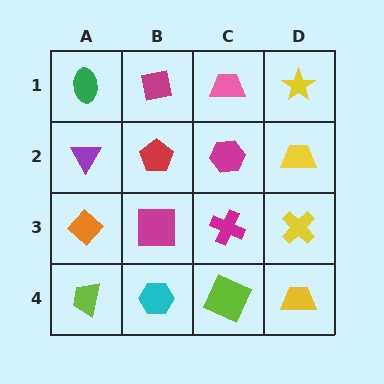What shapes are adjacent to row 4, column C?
A magenta cross (row 3, column C), a cyan hexagon (row 4, column B), a yellow trapezoid (row 4, column D).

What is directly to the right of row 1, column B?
A pink trapezoid.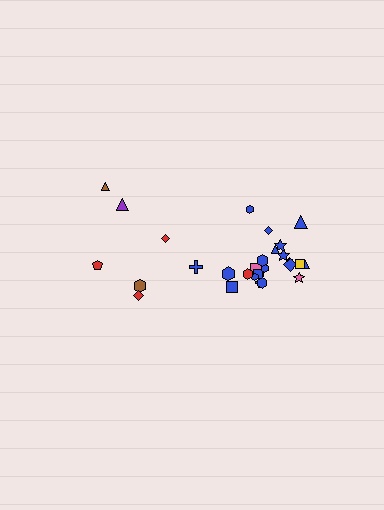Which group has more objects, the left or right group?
The right group.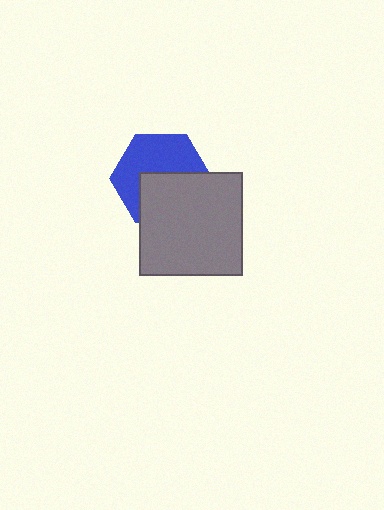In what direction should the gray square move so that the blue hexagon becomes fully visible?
The gray square should move down. That is the shortest direction to clear the overlap and leave the blue hexagon fully visible.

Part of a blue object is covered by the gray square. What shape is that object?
It is a hexagon.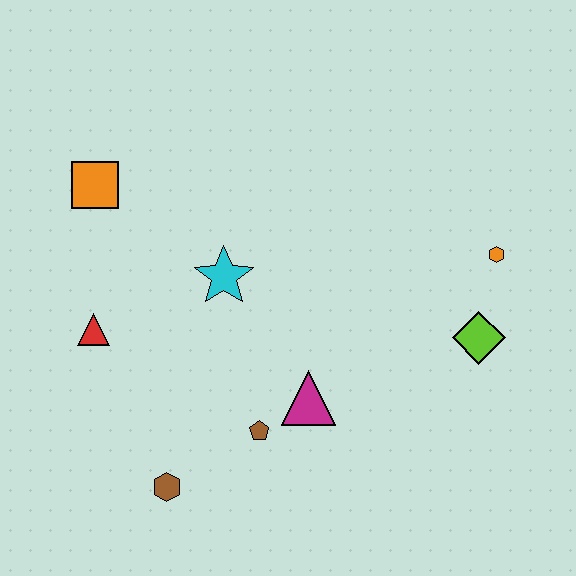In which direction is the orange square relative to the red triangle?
The orange square is above the red triangle.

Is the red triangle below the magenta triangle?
No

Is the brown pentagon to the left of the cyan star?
No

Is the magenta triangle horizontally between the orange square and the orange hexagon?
Yes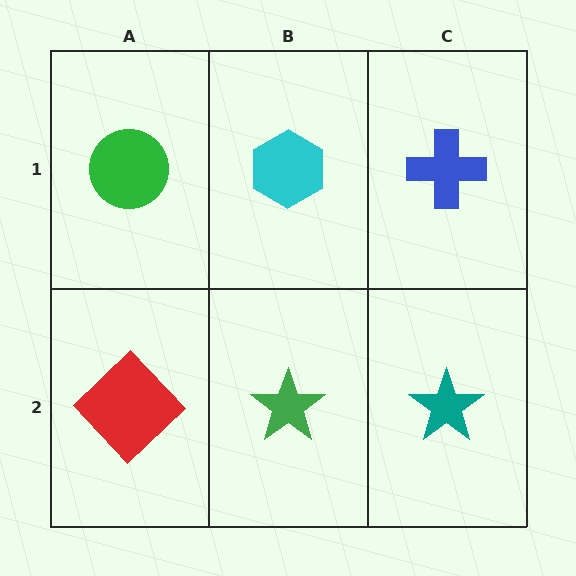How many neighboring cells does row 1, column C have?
2.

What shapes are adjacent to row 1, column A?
A red diamond (row 2, column A), a cyan hexagon (row 1, column B).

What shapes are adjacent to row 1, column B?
A green star (row 2, column B), a green circle (row 1, column A), a blue cross (row 1, column C).